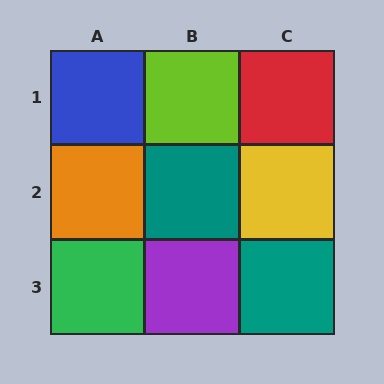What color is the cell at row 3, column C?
Teal.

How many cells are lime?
1 cell is lime.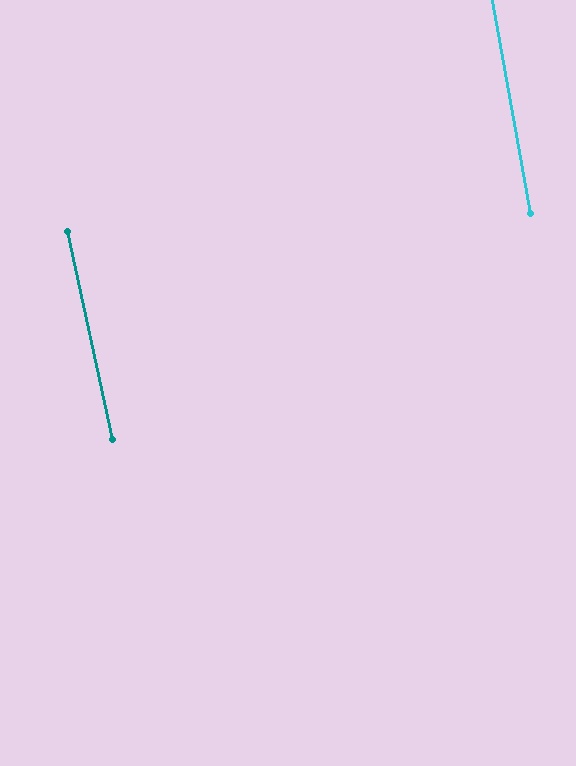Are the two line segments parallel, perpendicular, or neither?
Parallel — their directions differ by only 2.0°.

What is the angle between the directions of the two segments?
Approximately 2 degrees.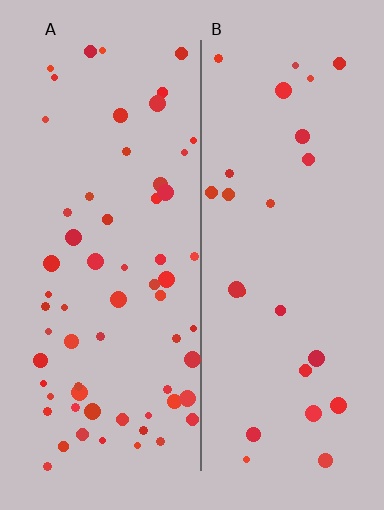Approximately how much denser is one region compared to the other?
Approximately 2.4× — region A over region B.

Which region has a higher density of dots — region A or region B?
A (the left).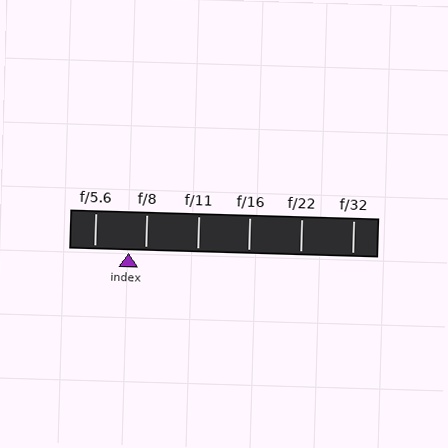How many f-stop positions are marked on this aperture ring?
There are 6 f-stop positions marked.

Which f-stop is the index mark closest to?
The index mark is closest to f/8.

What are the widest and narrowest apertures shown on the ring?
The widest aperture shown is f/5.6 and the narrowest is f/32.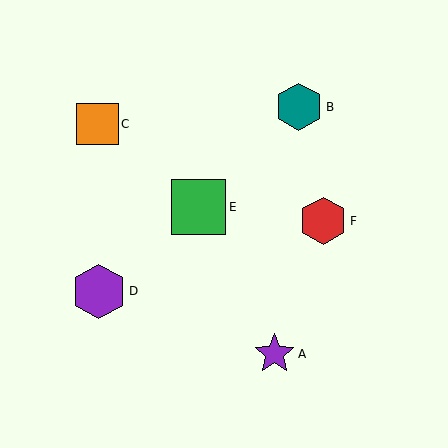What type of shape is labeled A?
Shape A is a purple star.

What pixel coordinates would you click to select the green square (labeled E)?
Click at (199, 207) to select the green square E.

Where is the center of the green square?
The center of the green square is at (199, 207).